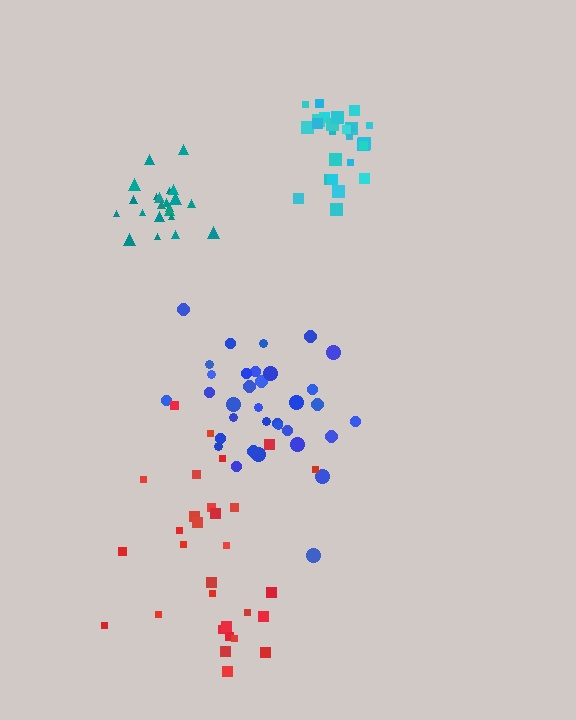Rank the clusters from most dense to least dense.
teal, cyan, blue, red.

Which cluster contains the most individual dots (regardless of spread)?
Blue (34).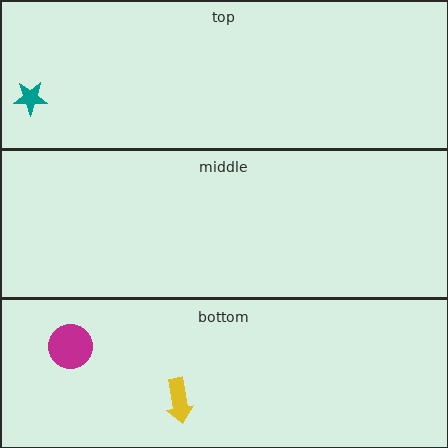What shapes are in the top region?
The teal star.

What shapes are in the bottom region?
The magenta circle, the yellow arrow.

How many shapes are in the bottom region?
2.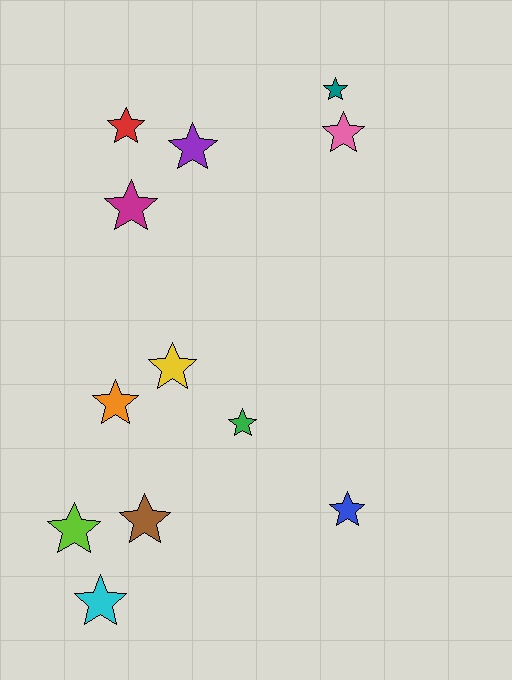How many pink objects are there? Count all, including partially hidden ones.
There is 1 pink object.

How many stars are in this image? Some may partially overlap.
There are 12 stars.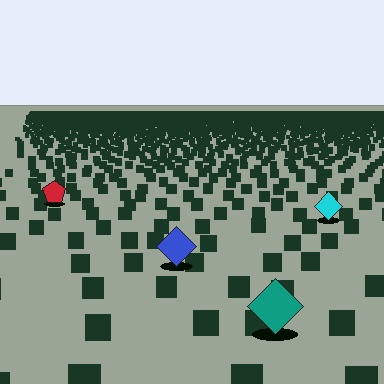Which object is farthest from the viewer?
The red pentagon is farthest from the viewer. It appears smaller and the ground texture around it is denser.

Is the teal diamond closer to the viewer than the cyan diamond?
Yes. The teal diamond is closer — you can tell from the texture gradient: the ground texture is coarser near it.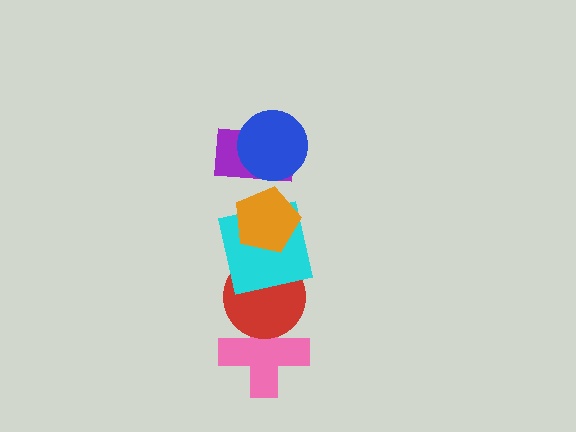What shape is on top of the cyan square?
The orange pentagon is on top of the cyan square.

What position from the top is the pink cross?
The pink cross is 6th from the top.